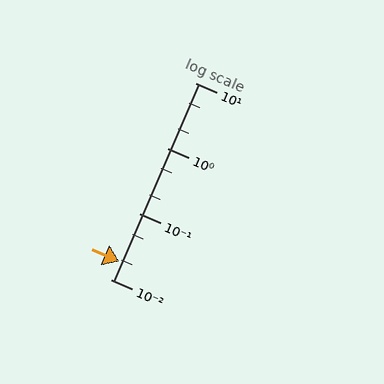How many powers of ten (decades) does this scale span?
The scale spans 3 decades, from 0.01 to 10.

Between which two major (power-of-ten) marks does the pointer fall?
The pointer is between 0.01 and 0.1.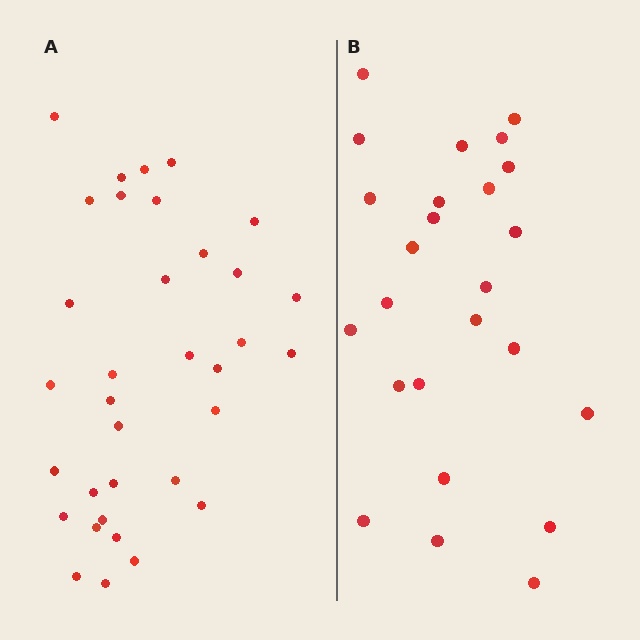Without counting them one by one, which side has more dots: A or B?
Region A (the left region) has more dots.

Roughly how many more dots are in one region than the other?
Region A has roughly 8 or so more dots than region B.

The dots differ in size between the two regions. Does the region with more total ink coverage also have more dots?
No. Region B has more total ink coverage because its dots are larger, but region A actually contains more individual dots. Total area can be misleading — the number of items is what matters here.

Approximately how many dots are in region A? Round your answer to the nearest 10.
About 30 dots. (The exact count is 34, which rounds to 30.)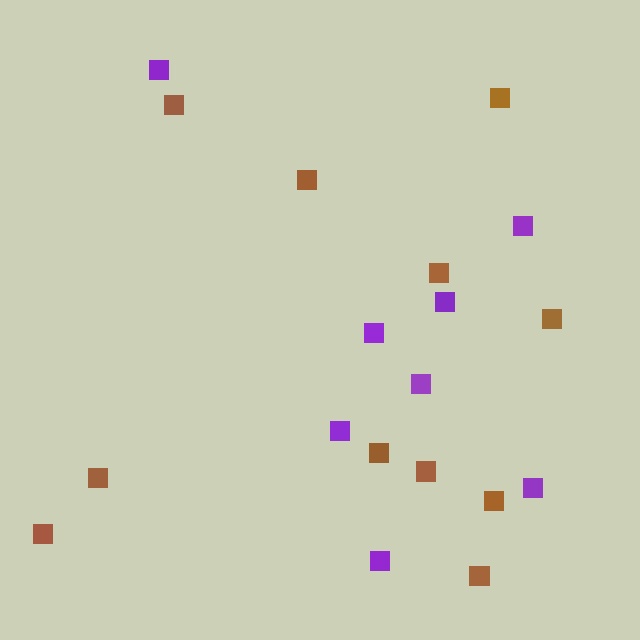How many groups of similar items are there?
There are 2 groups: one group of brown squares (11) and one group of purple squares (8).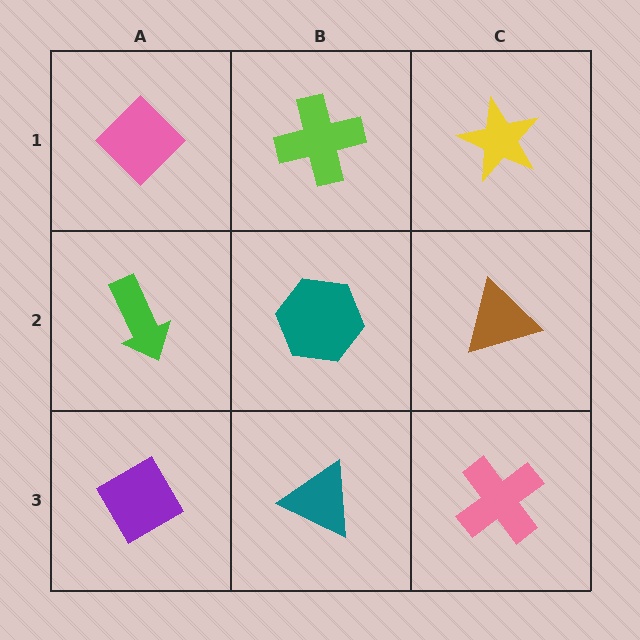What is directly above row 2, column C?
A yellow star.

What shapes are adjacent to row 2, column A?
A pink diamond (row 1, column A), a purple diamond (row 3, column A), a teal hexagon (row 2, column B).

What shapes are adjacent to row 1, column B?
A teal hexagon (row 2, column B), a pink diamond (row 1, column A), a yellow star (row 1, column C).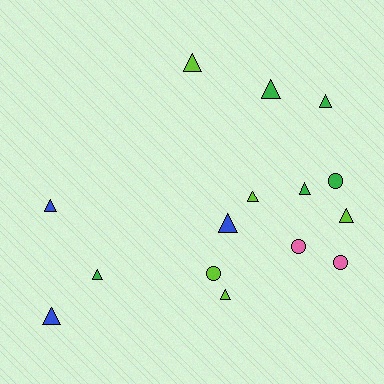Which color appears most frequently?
Lime, with 5 objects.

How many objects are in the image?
There are 15 objects.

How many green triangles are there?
There are 4 green triangles.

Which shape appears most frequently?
Triangle, with 11 objects.